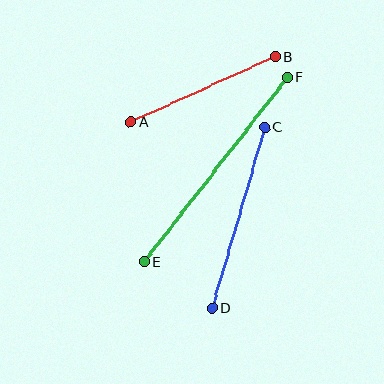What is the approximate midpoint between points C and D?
The midpoint is at approximately (238, 218) pixels.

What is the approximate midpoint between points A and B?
The midpoint is at approximately (203, 90) pixels.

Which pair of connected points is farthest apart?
Points E and F are farthest apart.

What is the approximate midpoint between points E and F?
The midpoint is at approximately (216, 170) pixels.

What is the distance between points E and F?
The distance is approximately 234 pixels.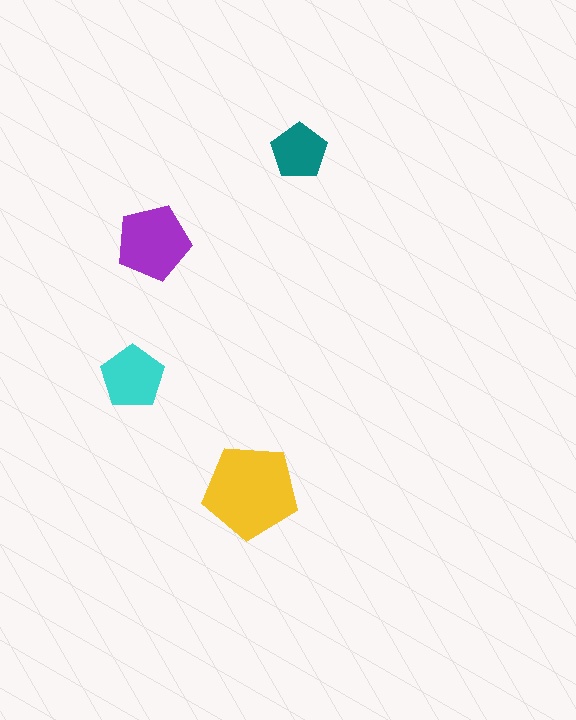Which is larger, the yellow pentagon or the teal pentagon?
The yellow one.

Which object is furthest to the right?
The teal pentagon is rightmost.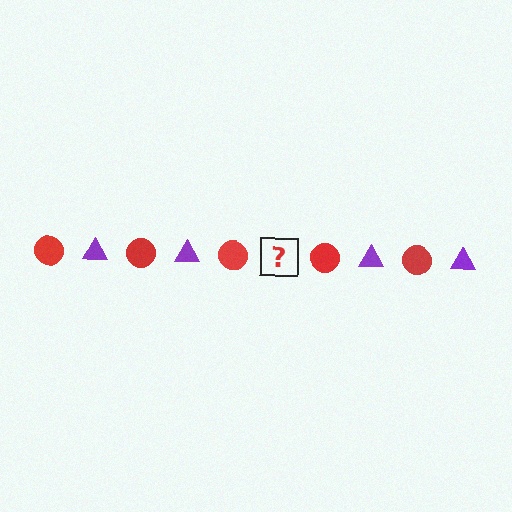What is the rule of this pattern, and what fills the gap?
The rule is that the pattern alternates between red circle and purple triangle. The gap should be filled with a purple triangle.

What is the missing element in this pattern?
The missing element is a purple triangle.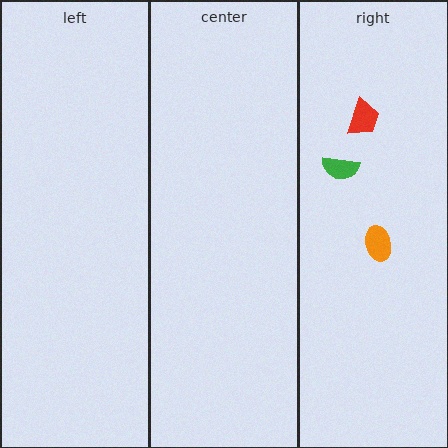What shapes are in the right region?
The red trapezoid, the orange ellipse, the green semicircle.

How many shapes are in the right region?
3.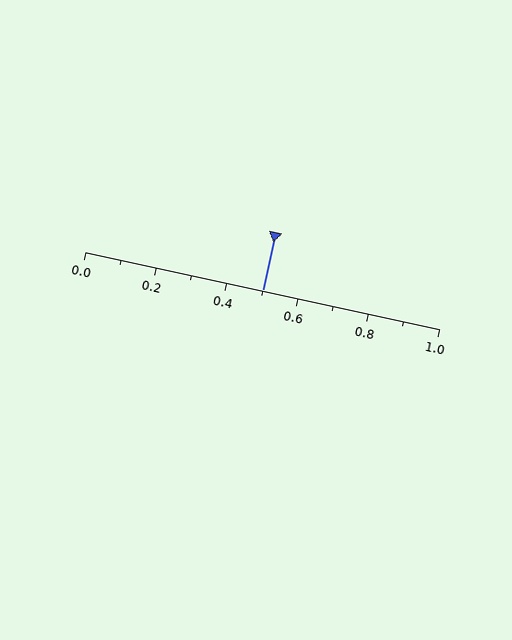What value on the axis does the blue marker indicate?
The marker indicates approximately 0.5.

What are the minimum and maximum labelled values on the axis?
The axis runs from 0.0 to 1.0.